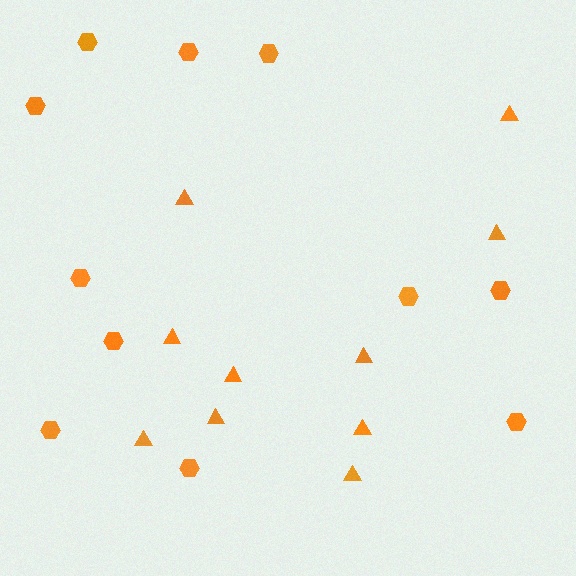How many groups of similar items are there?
There are 2 groups: one group of triangles (10) and one group of hexagons (11).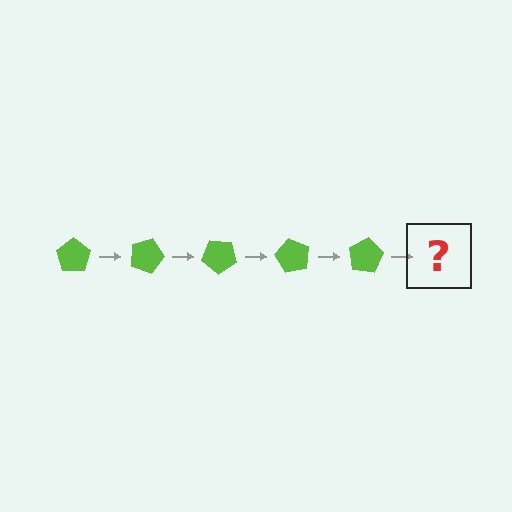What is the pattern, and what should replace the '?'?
The pattern is that the pentagon rotates 20 degrees each step. The '?' should be a lime pentagon rotated 100 degrees.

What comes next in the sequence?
The next element should be a lime pentagon rotated 100 degrees.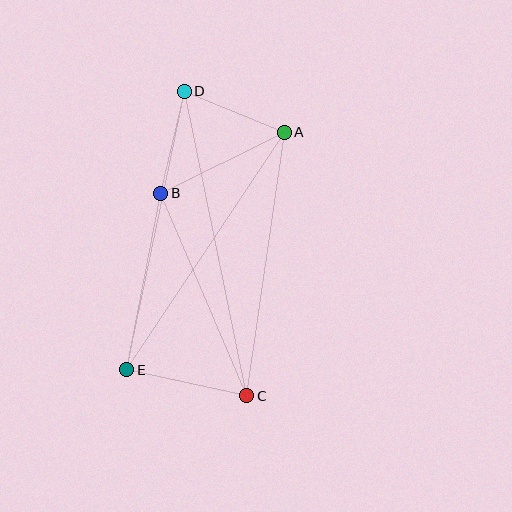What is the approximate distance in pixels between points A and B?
The distance between A and B is approximately 138 pixels.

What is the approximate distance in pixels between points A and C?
The distance between A and C is approximately 267 pixels.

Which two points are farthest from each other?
Points C and D are farthest from each other.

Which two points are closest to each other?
Points B and D are closest to each other.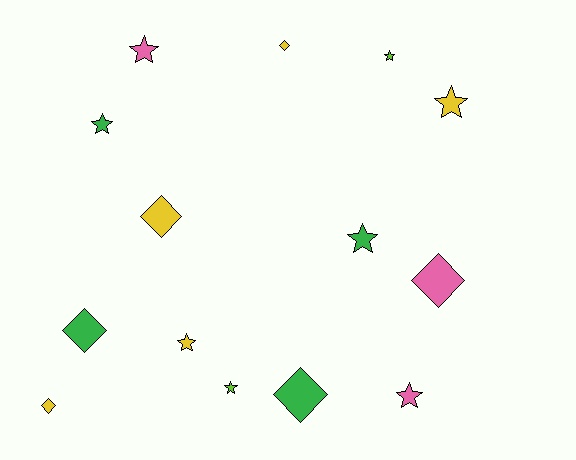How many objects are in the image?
There are 14 objects.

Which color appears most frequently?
Yellow, with 5 objects.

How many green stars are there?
There are 2 green stars.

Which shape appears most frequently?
Star, with 8 objects.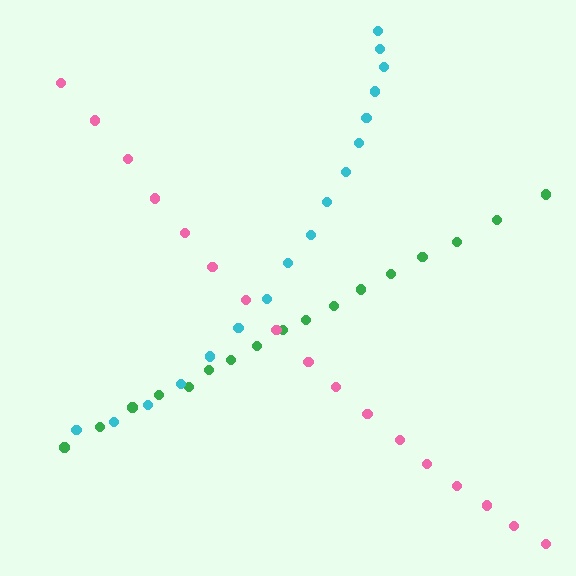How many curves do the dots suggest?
There are 3 distinct paths.